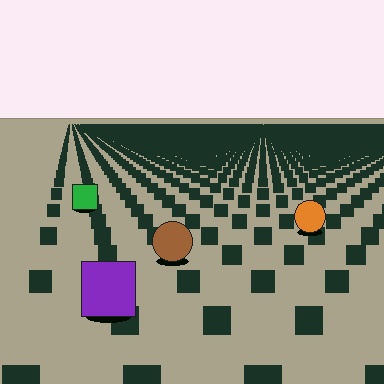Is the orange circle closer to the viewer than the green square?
Yes. The orange circle is closer — you can tell from the texture gradient: the ground texture is coarser near it.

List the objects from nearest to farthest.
From nearest to farthest: the purple square, the brown circle, the orange circle, the green square.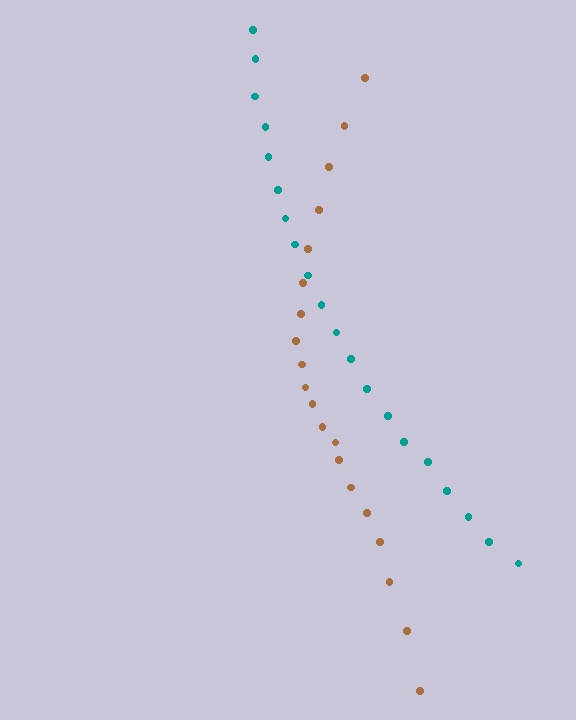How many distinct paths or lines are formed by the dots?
There are 2 distinct paths.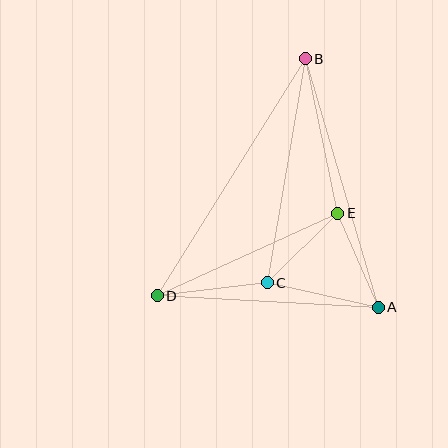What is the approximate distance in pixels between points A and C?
The distance between A and C is approximately 113 pixels.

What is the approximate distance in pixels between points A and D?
The distance between A and D is approximately 221 pixels.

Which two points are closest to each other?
Points C and E are closest to each other.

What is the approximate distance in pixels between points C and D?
The distance between C and D is approximately 111 pixels.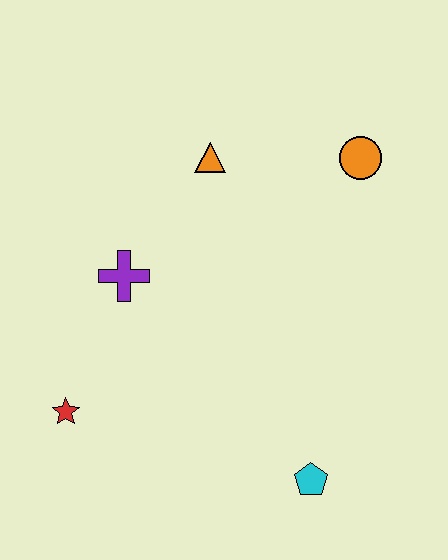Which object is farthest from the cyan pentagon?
The orange triangle is farthest from the cyan pentagon.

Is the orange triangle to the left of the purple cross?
No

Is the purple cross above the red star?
Yes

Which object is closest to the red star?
The purple cross is closest to the red star.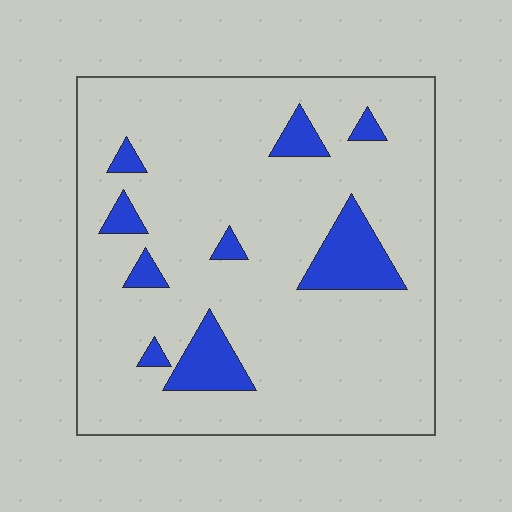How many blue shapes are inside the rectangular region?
9.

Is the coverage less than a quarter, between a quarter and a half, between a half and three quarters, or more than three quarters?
Less than a quarter.